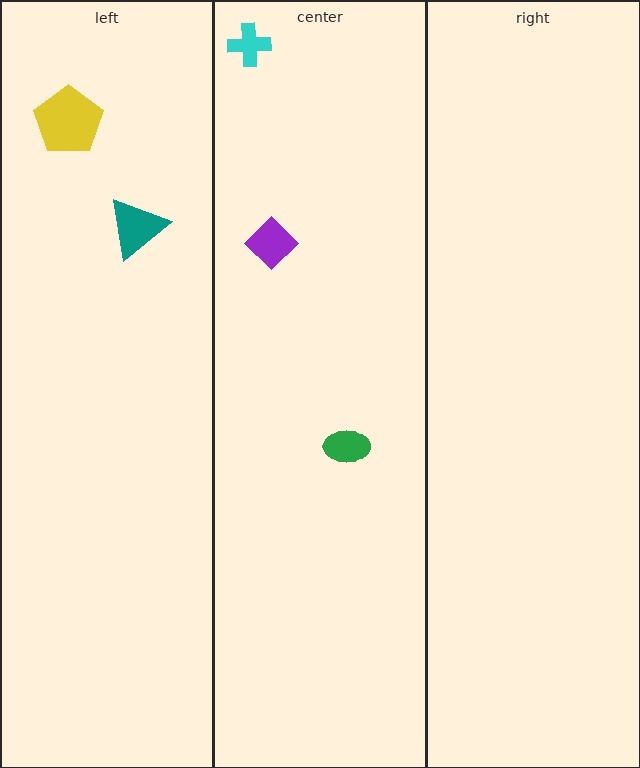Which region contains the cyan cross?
The center region.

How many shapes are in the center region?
3.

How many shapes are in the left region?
2.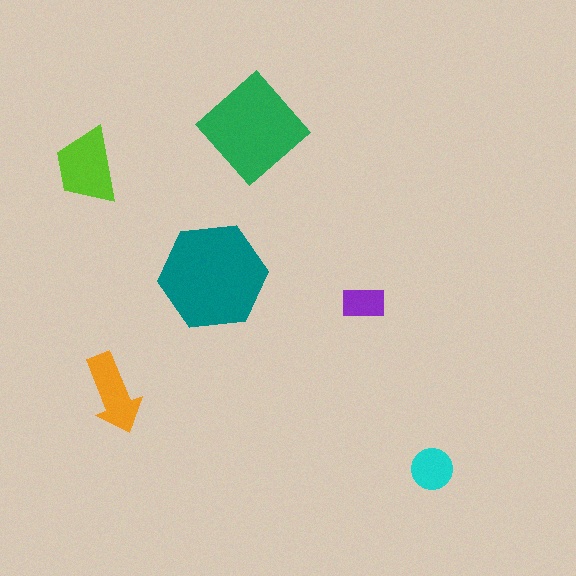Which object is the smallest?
The purple rectangle.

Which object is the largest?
The teal hexagon.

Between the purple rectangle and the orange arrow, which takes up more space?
The orange arrow.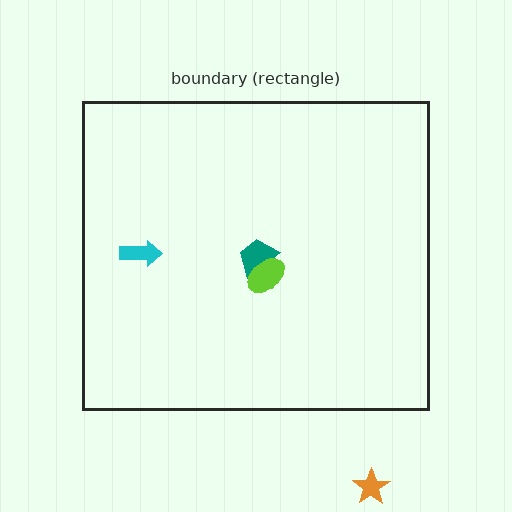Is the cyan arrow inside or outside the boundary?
Inside.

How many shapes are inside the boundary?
3 inside, 1 outside.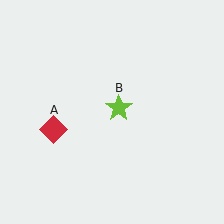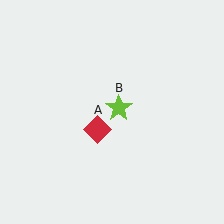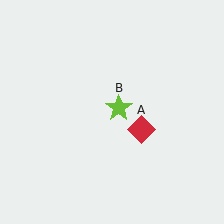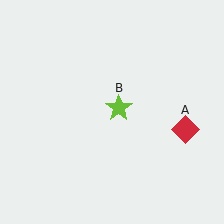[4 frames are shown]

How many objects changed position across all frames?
1 object changed position: red diamond (object A).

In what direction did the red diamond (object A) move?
The red diamond (object A) moved right.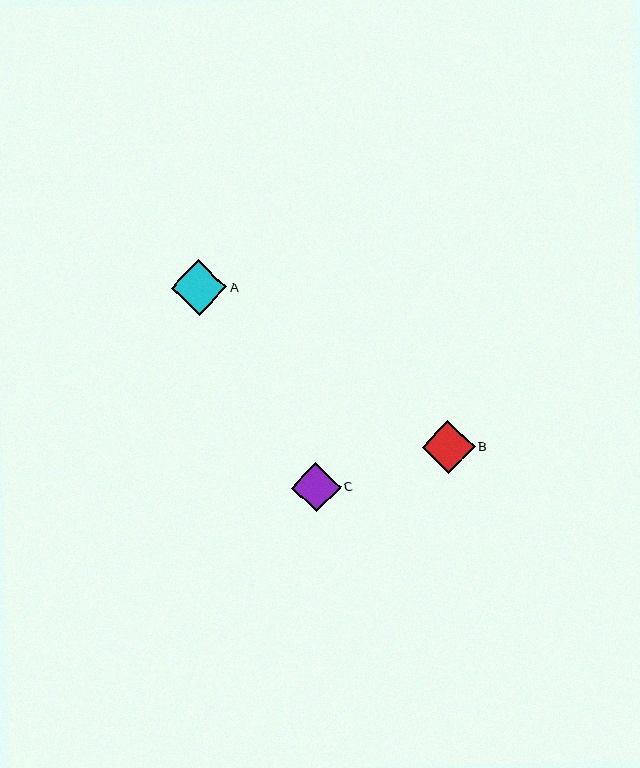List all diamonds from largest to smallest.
From largest to smallest: A, B, C.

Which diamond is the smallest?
Diamond C is the smallest with a size of approximately 50 pixels.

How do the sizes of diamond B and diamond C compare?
Diamond B and diamond C are approximately the same size.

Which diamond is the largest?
Diamond A is the largest with a size of approximately 55 pixels.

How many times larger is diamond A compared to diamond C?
Diamond A is approximately 1.1 times the size of diamond C.